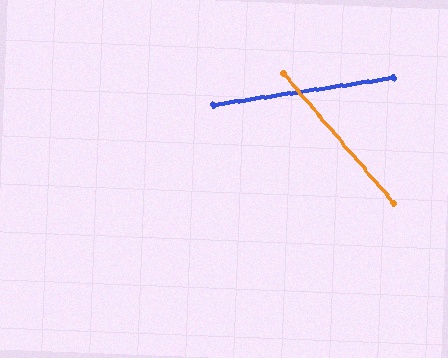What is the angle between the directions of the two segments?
Approximately 58 degrees.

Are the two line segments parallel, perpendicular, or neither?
Neither parallel nor perpendicular — they differ by about 58°.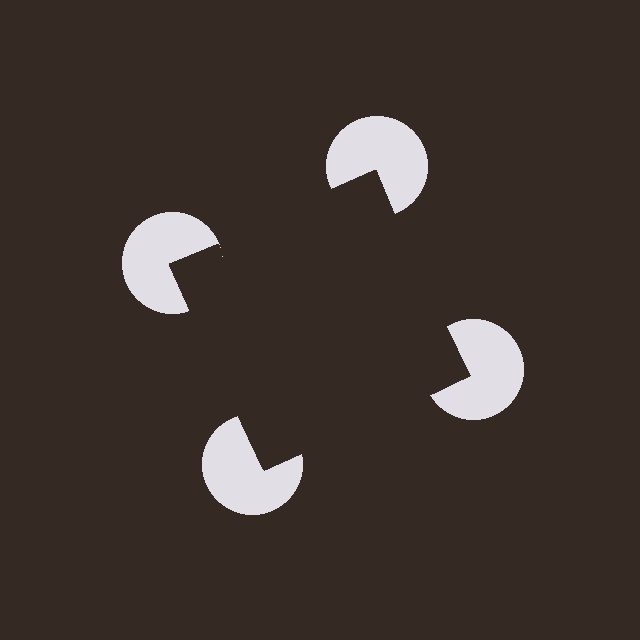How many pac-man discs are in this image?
There are 4 — one at each vertex of the illusory square.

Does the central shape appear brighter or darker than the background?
It typically appears slightly darker than the background, even though no actual brightness change is drawn.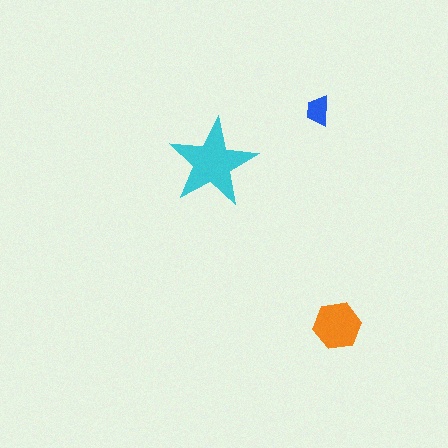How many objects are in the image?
There are 3 objects in the image.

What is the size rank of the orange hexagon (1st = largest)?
2nd.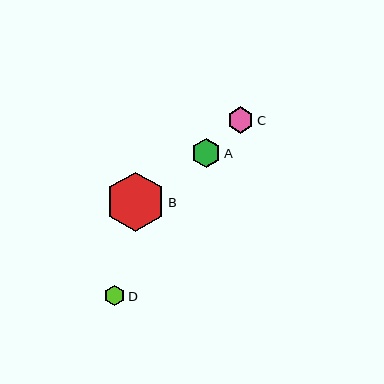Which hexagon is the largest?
Hexagon B is the largest with a size of approximately 59 pixels.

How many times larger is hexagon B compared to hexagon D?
Hexagon B is approximately 2.9 times the size of hexagon D.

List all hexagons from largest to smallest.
From largest to smallest: B, A, C, D.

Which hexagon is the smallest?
Hexagon D is the smallest with a size of approximately 21 pixels.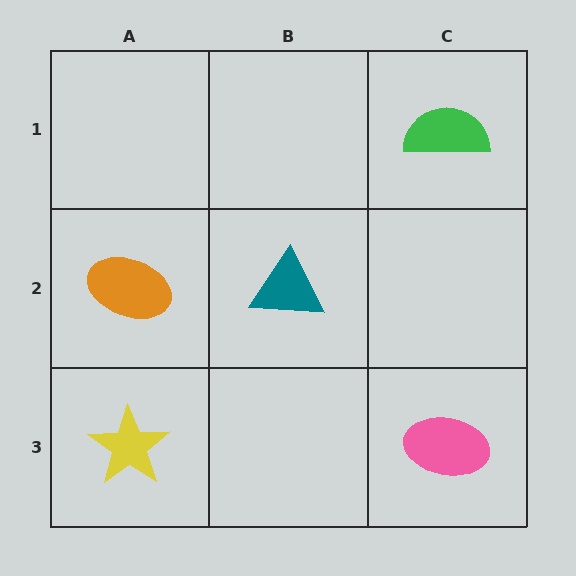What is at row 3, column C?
A pink ellipse.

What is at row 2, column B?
A teal triangle.